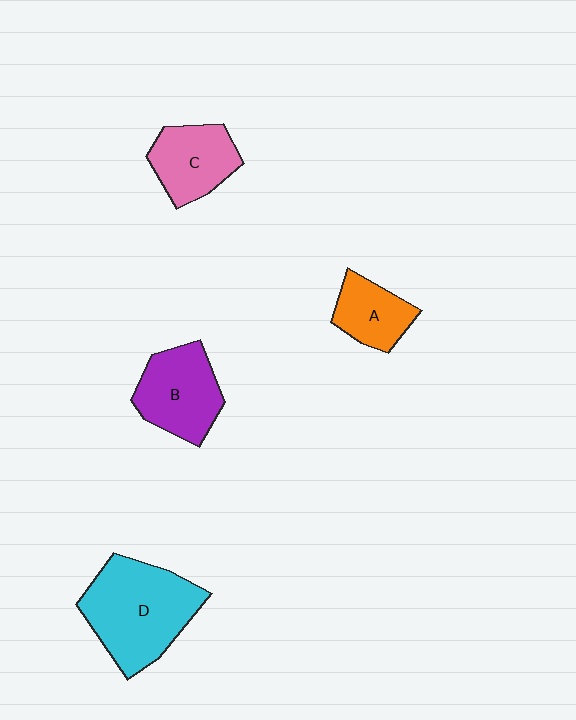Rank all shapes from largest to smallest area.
From largest to smallest: D (cyan), B (purple), C (pink), A (orange).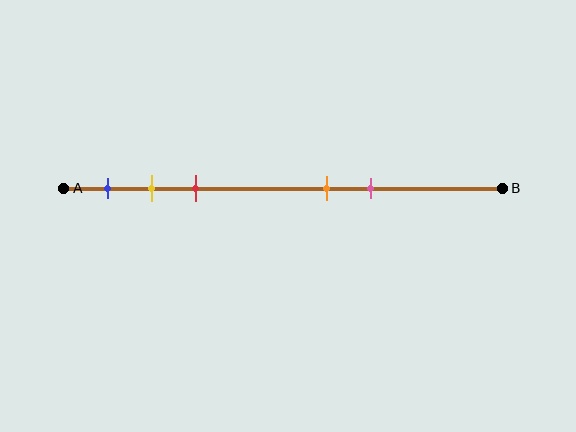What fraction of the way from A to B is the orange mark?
The orange mark is approximately 60% (0.6) of the way from A to B.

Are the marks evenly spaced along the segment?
No, the marks are not evenly spaced.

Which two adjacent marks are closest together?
The yellow and red marks are the closest adjacent pair.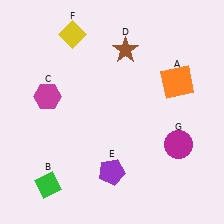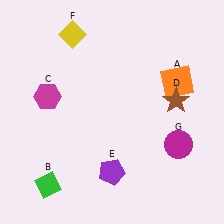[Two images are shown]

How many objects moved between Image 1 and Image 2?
1 object moved between the two images.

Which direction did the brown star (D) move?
The brown star (D) moved right.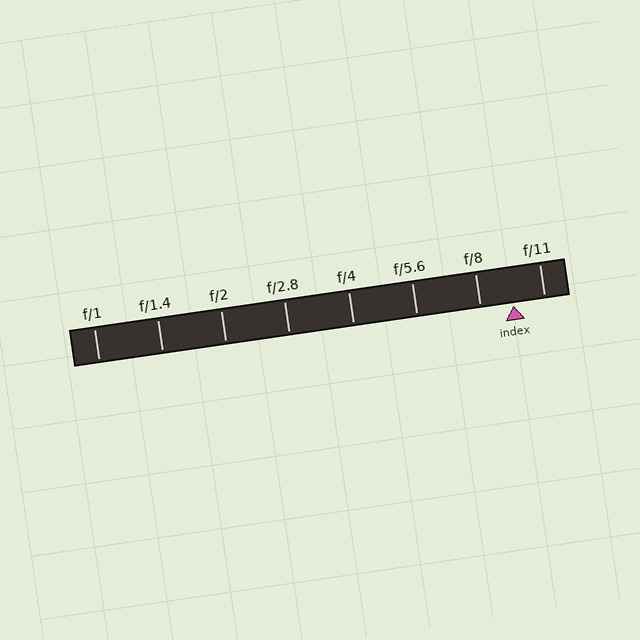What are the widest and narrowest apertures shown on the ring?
The widest aperture shown is f/1 and the narrowest is f/11.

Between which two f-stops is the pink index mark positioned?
The index mark is between f/8 and f/11.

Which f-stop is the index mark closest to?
The index mark is closest to f/11.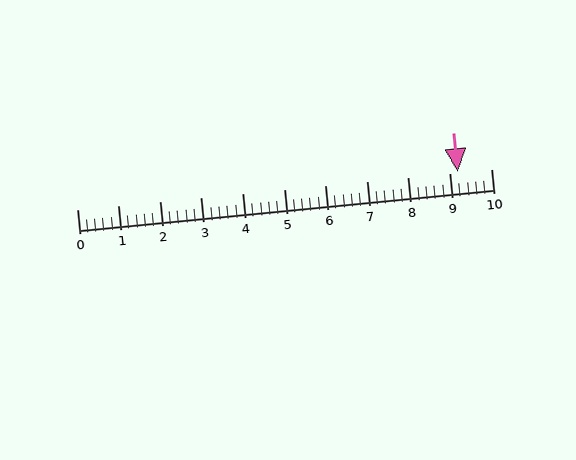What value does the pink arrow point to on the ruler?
The pink arrow points to approximately 9.2.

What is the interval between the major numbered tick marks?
The major tick marks are spaced 1 units apart.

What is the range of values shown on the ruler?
The ruler shows values from 0 to 10.